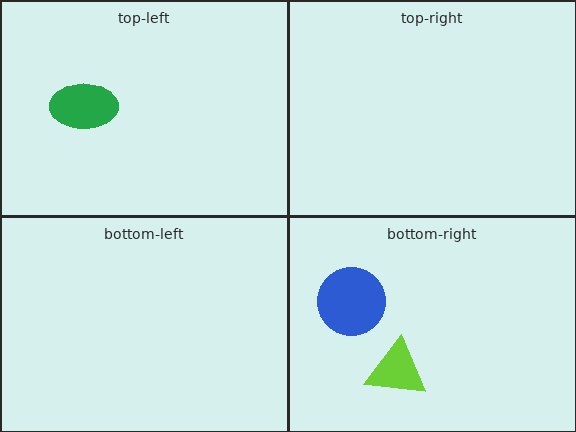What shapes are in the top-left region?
The green ellipse.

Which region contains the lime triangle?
The bottom-right region.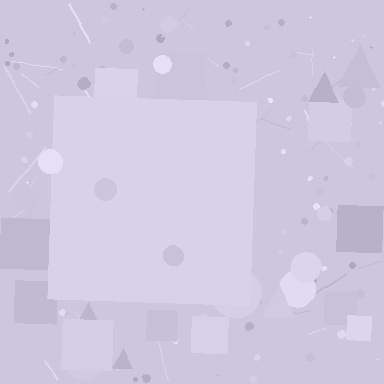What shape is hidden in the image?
A square is hidden in the image.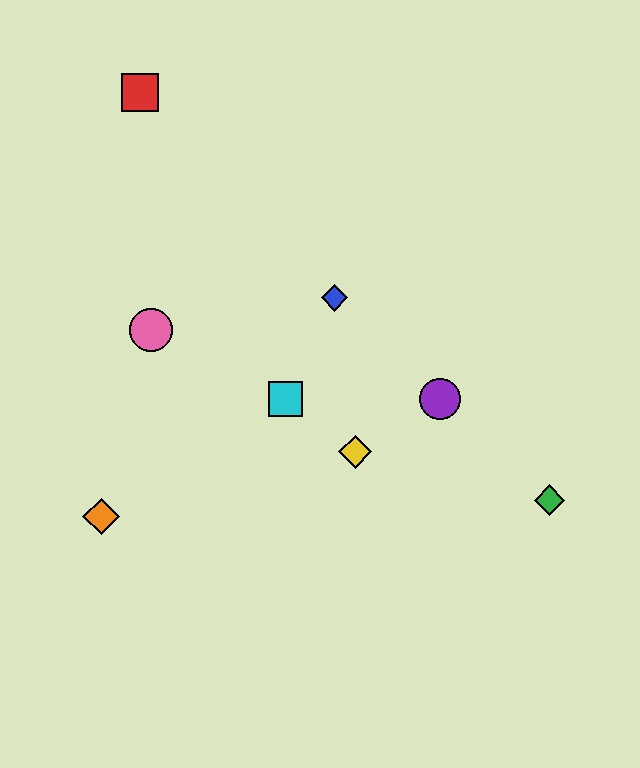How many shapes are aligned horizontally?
2 shapes (the purple circle, the cyan square) are aligned horizontally.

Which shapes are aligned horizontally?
The purple circle, the cyan square are aligned horizontally.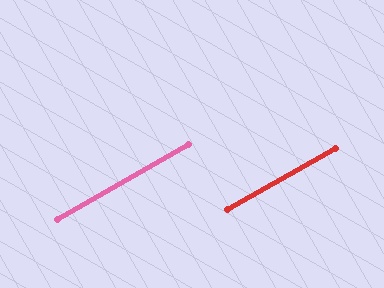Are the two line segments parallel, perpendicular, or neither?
Parallel — their directions differ by only 0.6°.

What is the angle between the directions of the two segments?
Approximately 1 degree.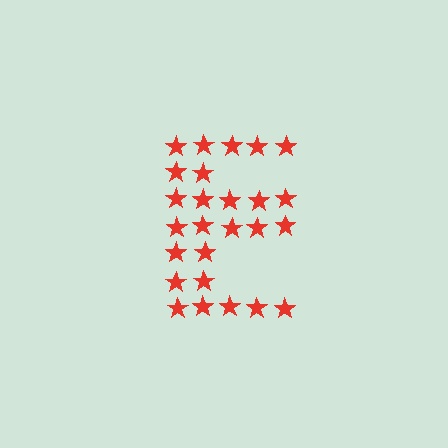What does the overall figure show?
The overall figure shows the letter E.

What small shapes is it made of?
It is made of small stars.